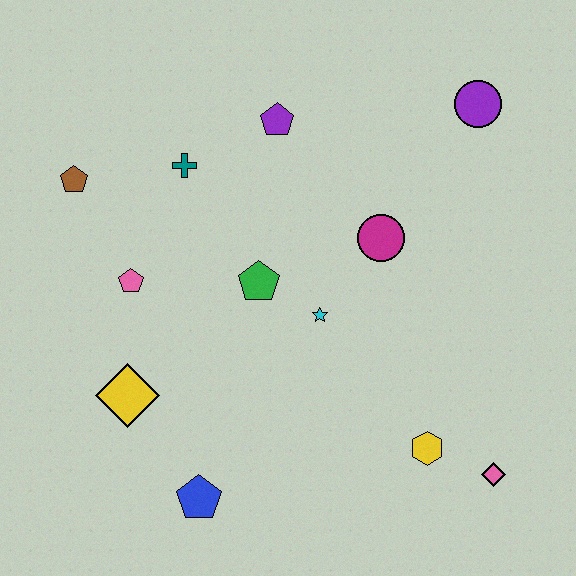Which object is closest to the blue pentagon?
The yellow diamond is closest to the blue pentagon.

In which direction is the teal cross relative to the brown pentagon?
The teal cross is to the right of the brown pentagon.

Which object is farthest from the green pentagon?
The pink diamond is farthest from the green pentagon.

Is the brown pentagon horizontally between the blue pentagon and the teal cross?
No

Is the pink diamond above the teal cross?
No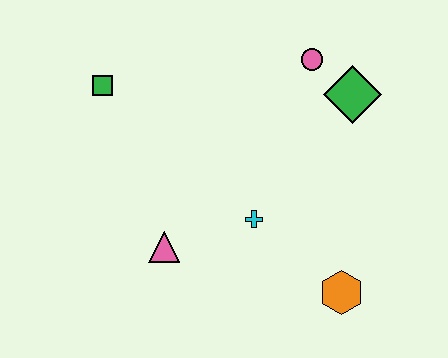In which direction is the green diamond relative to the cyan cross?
The green diamond is above the cyan cross.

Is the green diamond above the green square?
No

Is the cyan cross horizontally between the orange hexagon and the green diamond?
No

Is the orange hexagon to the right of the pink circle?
Yes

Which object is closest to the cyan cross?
The pink triangle is closest to the cyan cross.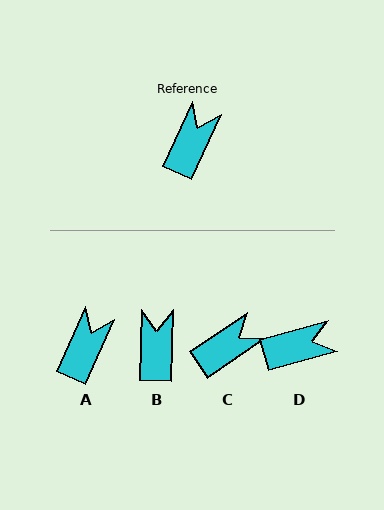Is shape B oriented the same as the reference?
No, it is off by about 23 degrees.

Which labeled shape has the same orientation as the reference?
A.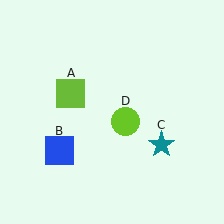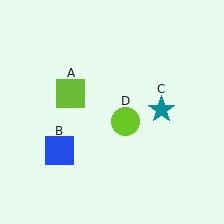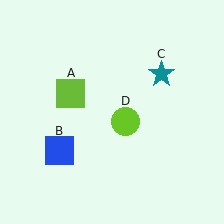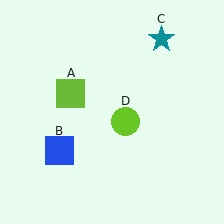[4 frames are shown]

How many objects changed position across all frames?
1 object changed position: teal star (object C).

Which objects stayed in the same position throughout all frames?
Lime square (object A) and blue square (object B) and lime circle (object D) remained stationary.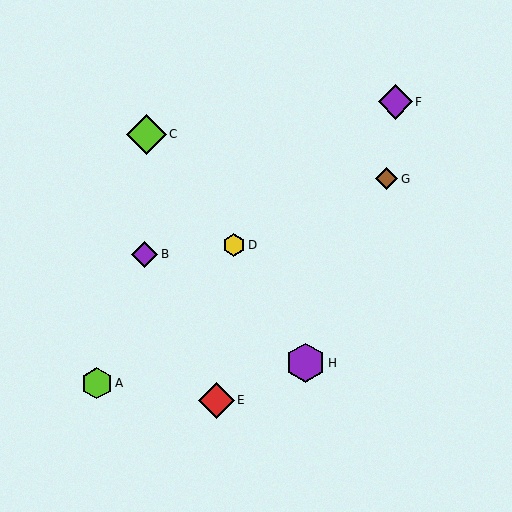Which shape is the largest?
The lime diamond (labeled C) is the largest.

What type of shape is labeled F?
Shape F is a purple diamond.